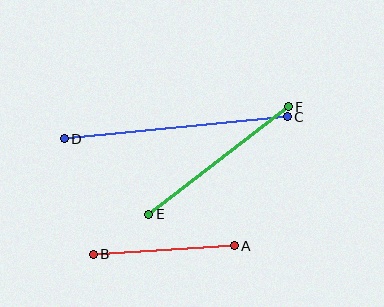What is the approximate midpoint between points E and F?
The midpoint is at approximately (218, 160) pixels.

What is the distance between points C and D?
The distance is approximately 224 pixels.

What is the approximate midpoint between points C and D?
The midpoint is at approximately (176, 128) pixels.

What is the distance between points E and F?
The distance is approximately 176 pixels.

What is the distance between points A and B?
The distance is approximately 141 pixels.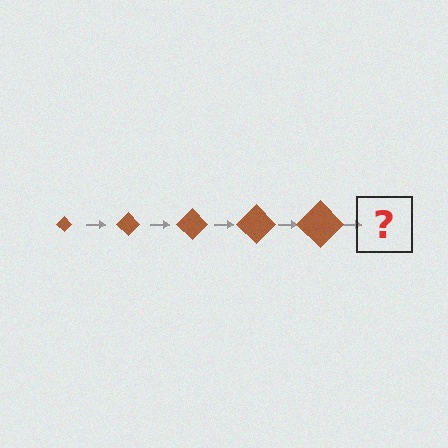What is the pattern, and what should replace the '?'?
The pattern is that the diamond gets progressively larger each step. The '?' should be a brown diamond, larger than the previous one.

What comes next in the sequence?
The next element should be a brown diamond, larger than the previous one.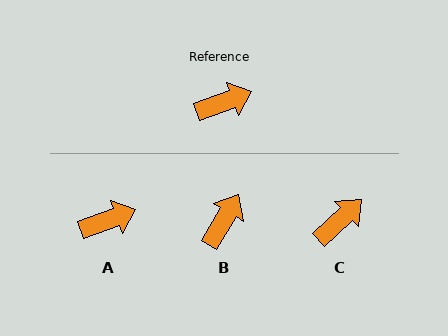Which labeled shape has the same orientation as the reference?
A.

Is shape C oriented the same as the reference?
No, it is off by about 24 degrees.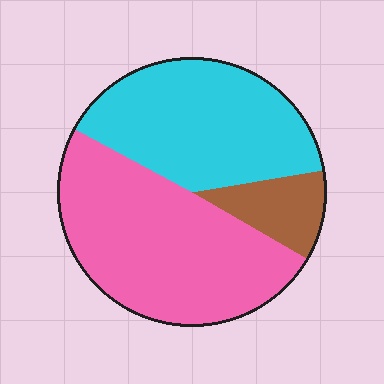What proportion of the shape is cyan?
Cyan covers about 40% of the shape.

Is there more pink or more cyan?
Pink.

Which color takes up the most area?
Pink, at roughly 50%.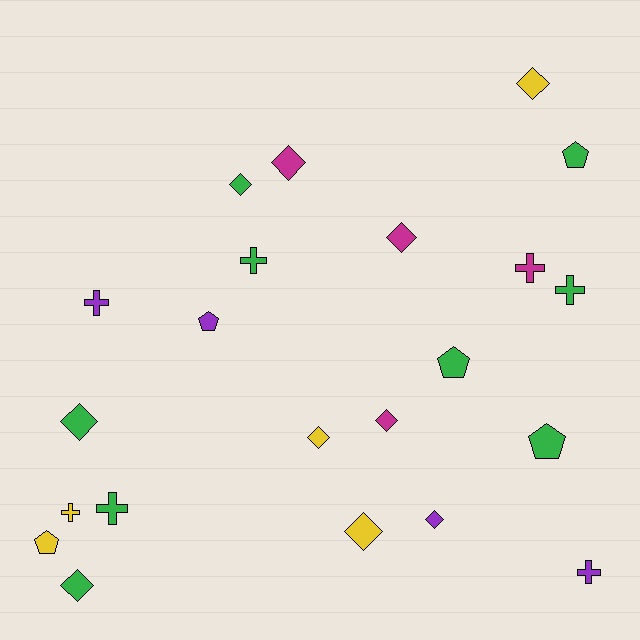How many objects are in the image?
There are 22 objects.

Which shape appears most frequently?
Diamond, with 10 objects.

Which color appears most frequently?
Green, with 9 objects.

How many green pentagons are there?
There are 3 green pentagons.